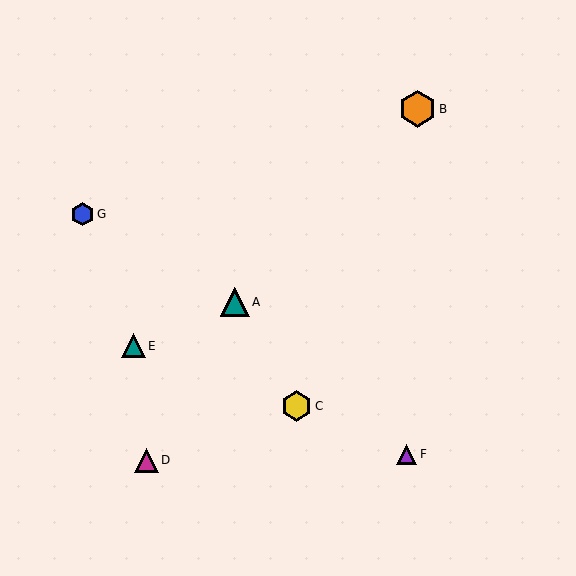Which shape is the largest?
The orange hexagon (labeled B) is the largest.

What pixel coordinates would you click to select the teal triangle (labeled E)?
Click at (133, 346) to select the teal triangle E.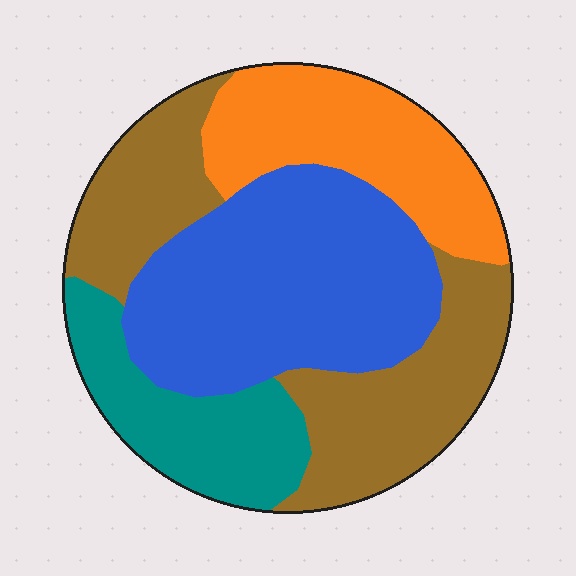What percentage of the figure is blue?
Blue covers around 35% of the figure.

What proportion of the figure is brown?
Brown covers around 30% of the figure.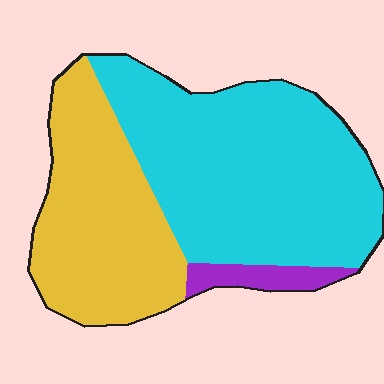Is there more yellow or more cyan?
Cyan.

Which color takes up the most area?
Cyan, at roughly 55%.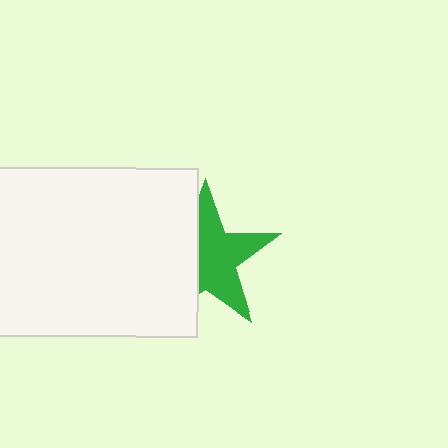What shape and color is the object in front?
The object in front is a white rectangle.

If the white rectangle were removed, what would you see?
You would see the complete green star.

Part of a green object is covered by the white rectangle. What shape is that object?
It is a star.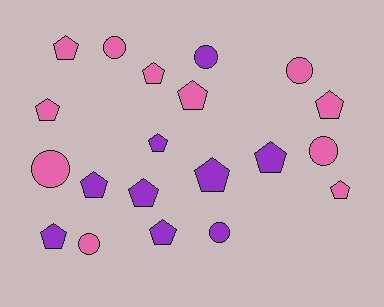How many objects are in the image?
There are 20 objects.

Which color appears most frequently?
Pink, with 11 objects.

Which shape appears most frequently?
Pentagon, with 13 objects.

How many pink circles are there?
There are 5 pink circles.